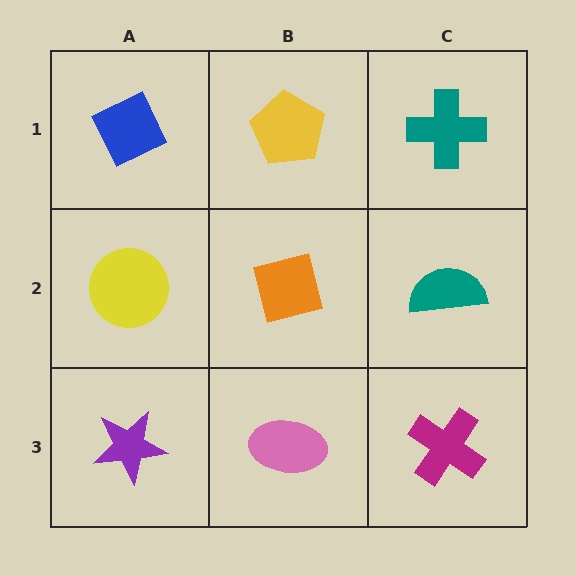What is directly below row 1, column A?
A yellow circle.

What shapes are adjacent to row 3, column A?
A yellow circle (row 2, column A), a pink ellipse (row 3, column B).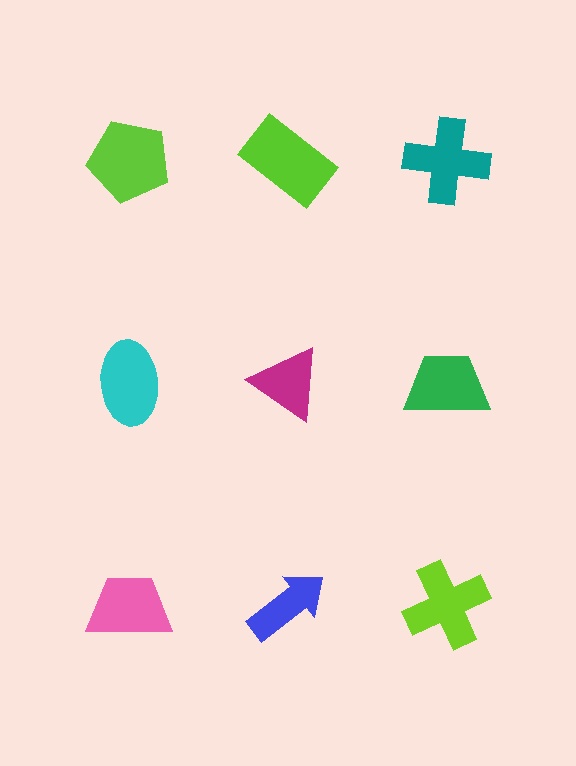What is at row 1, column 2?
A lime rectangle.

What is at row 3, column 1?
A pink trapezoid.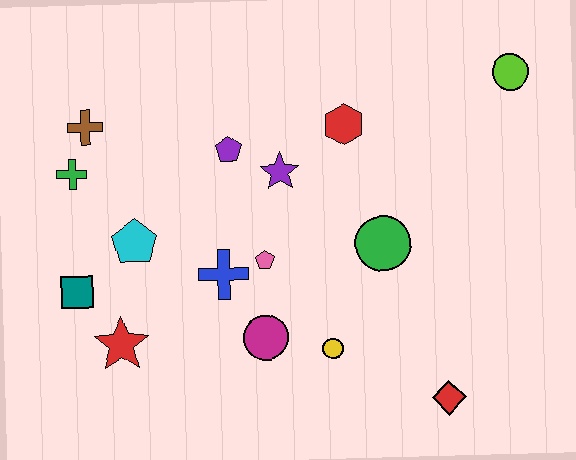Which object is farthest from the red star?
The lime circle is farthest from the red star.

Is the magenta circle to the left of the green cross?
No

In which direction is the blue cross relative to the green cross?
The blue cross is to the right of the green cross.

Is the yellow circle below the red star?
Yes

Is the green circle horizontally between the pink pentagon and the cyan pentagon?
No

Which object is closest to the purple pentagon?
The purple star is closest to the purple pentagon.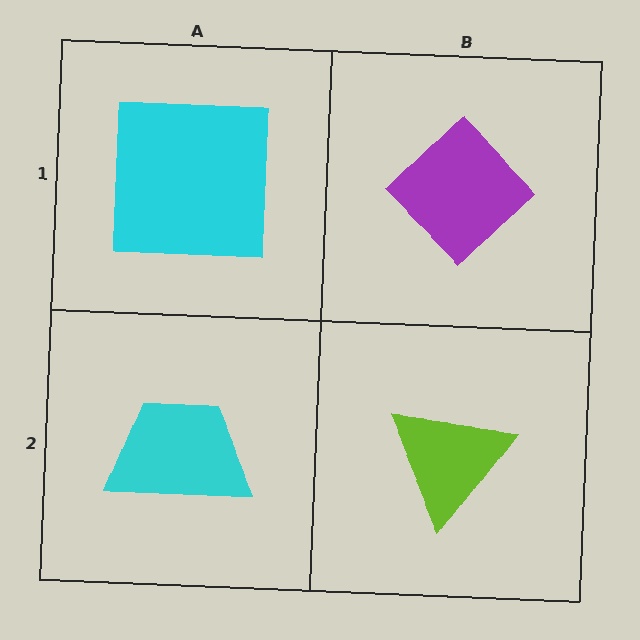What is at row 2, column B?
A lime triangle.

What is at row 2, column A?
A cyan trapezoid.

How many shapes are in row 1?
2 shapes.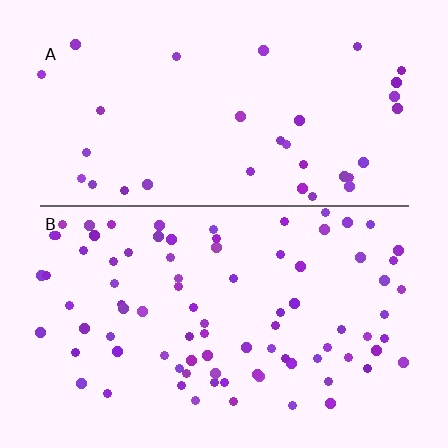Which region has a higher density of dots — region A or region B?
B (the bottom).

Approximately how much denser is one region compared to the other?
Approximately 2.5× — region B over region A.